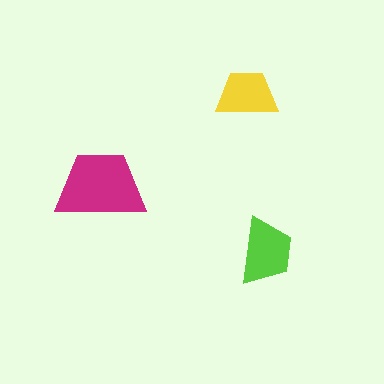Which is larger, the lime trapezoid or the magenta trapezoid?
The magenta one.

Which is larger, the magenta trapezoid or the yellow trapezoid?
The magenta one.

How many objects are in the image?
There are 3 objects in the image.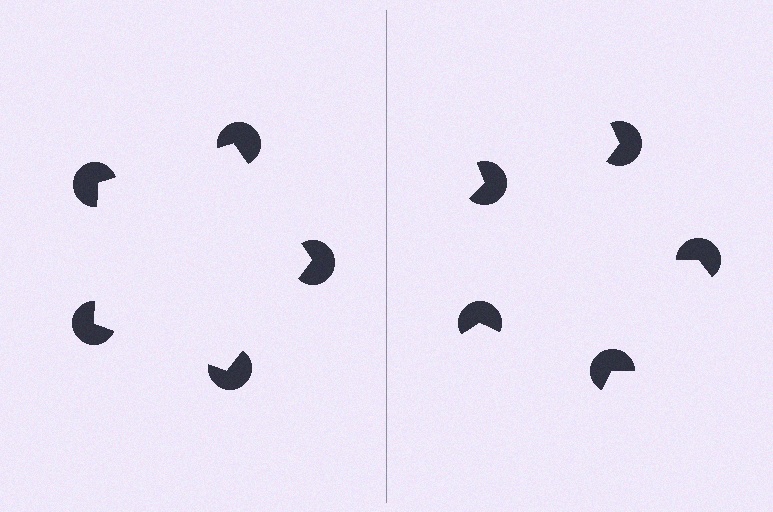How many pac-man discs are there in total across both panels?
10 — 5 on each side.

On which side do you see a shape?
An illusory pentagon appears on the left side. On the right side the wedge cuts are rotated, so no coherent shape forms.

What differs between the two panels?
The pac-man discs are positioned identically on both sides; only the wedge orientations differ. On the left they align to a pentagon; on the right they are misaligned.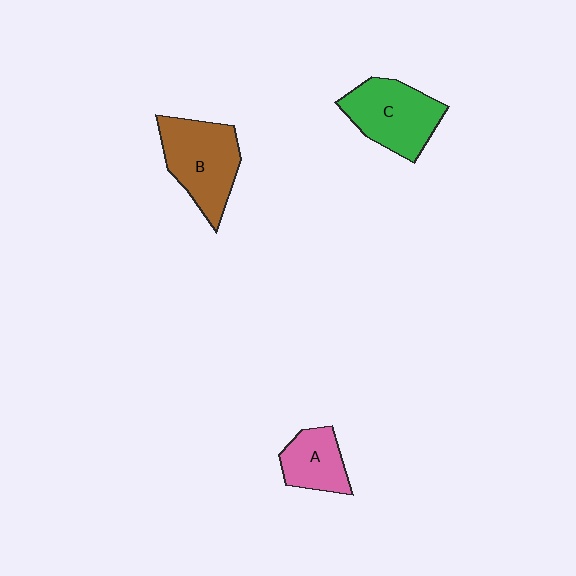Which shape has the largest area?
Shape B (brown).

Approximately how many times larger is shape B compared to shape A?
Approximately 1.7 times.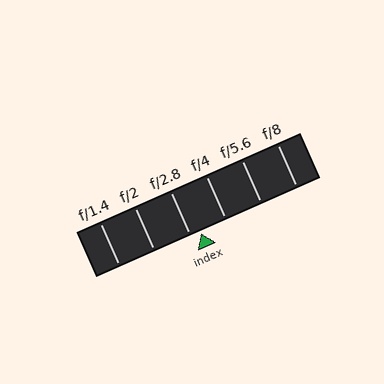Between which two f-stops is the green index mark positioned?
The index mark is between f/2.8 and f/4.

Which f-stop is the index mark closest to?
The index mark is closest to f/2.8.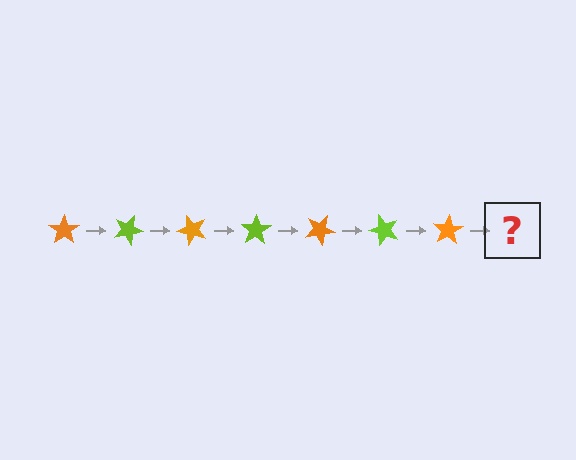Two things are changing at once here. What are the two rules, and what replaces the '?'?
The two rules are that it rotates 25 degrees each step and the color cycles through orange and lime. The '?' should be a lime star, rotated 175 degrees from the start.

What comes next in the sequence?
The next element should be a lime star, rotated 175 degrees from the start.